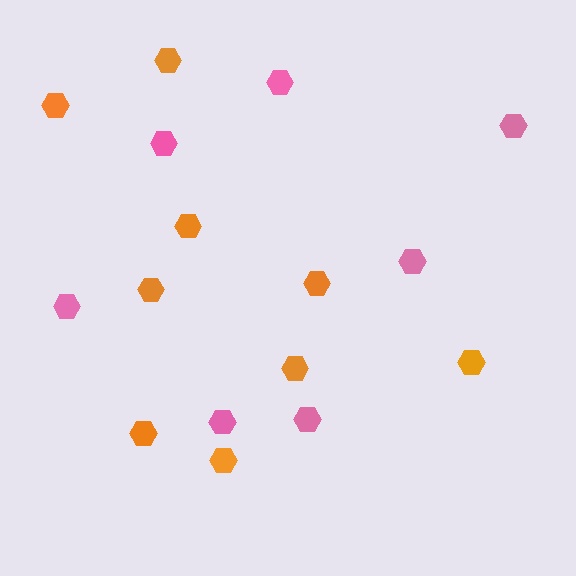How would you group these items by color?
There are 2 groups: one group of orange hexagons (9) and one group of pink hexagons (7).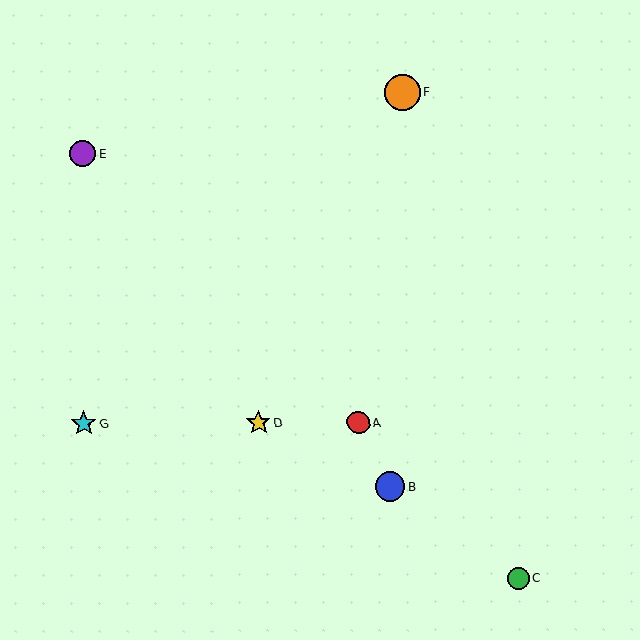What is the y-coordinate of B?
Object B is at y≈486.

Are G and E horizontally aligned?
No, G is at y≈424 and E is at y≈154.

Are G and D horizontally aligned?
Yes, both are at y≈424.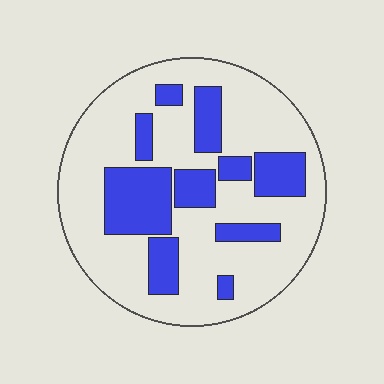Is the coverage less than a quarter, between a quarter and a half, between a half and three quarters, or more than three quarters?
Between a quarter and a half.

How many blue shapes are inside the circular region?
10.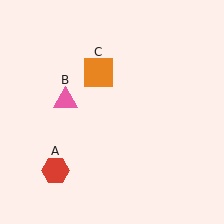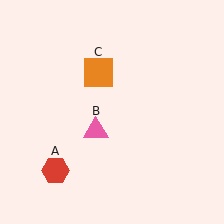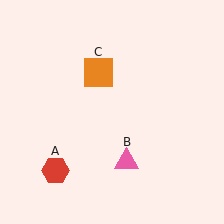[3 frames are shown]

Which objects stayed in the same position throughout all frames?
Red hexagon (object A) and orange square (object C) remained stationary.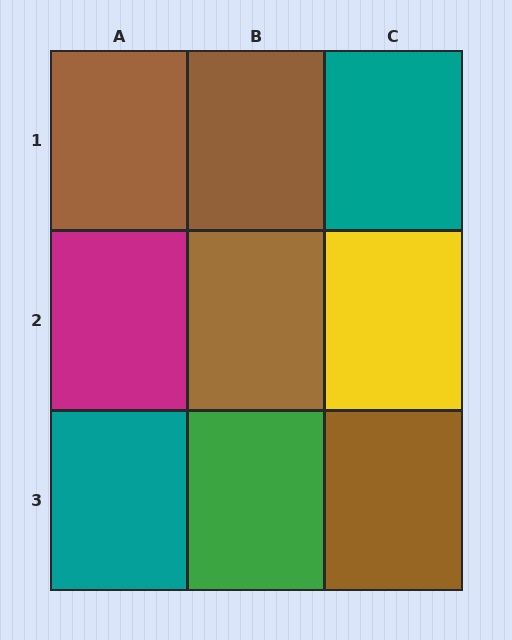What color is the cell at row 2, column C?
Yellow.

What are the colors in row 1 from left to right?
Brown, brown, teal.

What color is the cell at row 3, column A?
Teal.